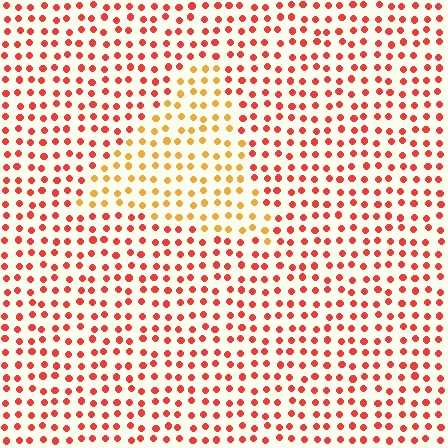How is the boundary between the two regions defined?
The boundary is defined purely by a slight shift in hue (about 38 degrees). Spacing, size, and orientation are identical on both sides.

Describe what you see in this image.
The image is filled with small red elements in a uniform arrangement. A triangle-shaped region is visible where the elements are tinted to a slightly different hue, forming a subtle color boundary.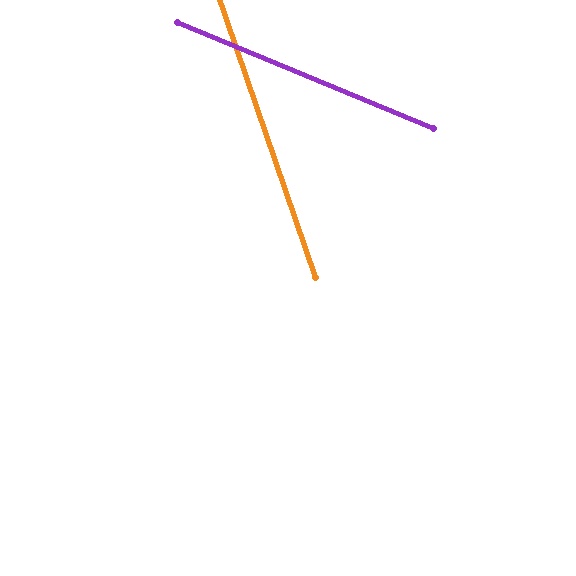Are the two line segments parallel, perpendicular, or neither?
Neither parallel nor perpendicular — they differ by about 49°.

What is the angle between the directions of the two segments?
Approximately 49 degrees.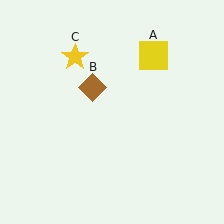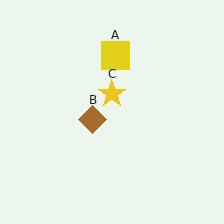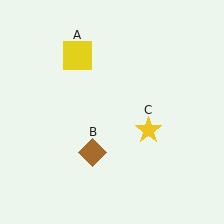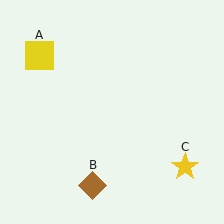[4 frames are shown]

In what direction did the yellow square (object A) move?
The yellow square (object A) moved left.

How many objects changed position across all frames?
3 objects changed position: yellow square (object A), brown diamond (object B), yellow star (object C).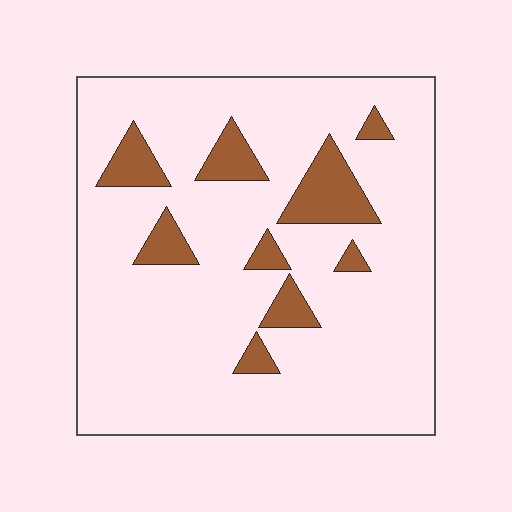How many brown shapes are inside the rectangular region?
9.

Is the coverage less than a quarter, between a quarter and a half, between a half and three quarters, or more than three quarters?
Less than a quarter.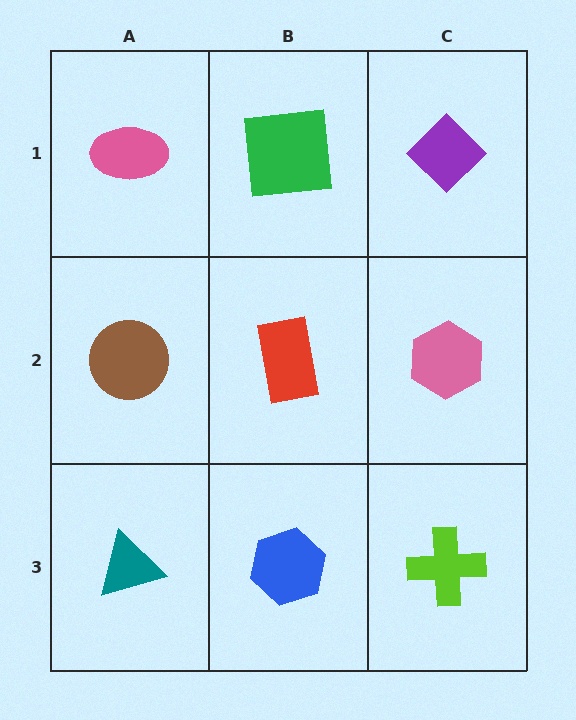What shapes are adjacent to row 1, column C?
A pink hexagon (row 2, column C), a green square (row 1, column B).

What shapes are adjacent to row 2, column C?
A purple diamond (row 1, column C), a lime cross (row 3, column C), a red rectangle (row 2, column B).